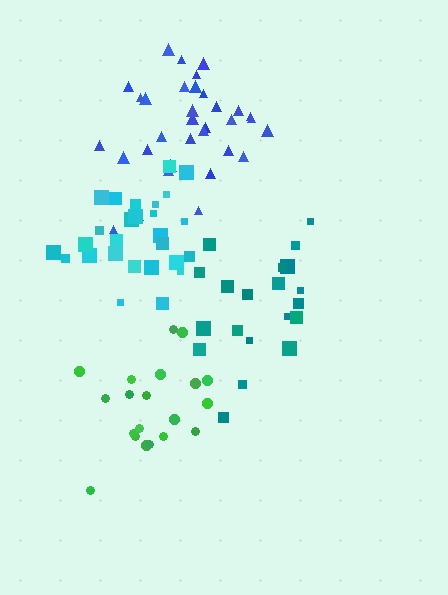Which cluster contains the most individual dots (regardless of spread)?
Blue (33).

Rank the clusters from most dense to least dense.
cyan, blue, teal, green.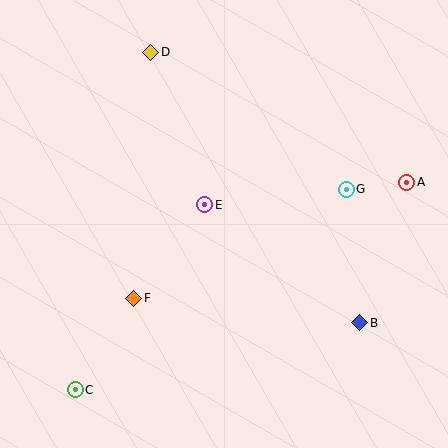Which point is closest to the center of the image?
Point E at (205, 205) is closest to the center.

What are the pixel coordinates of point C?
Point C is at (75, 390).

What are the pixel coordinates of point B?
Point B is at (360, 323).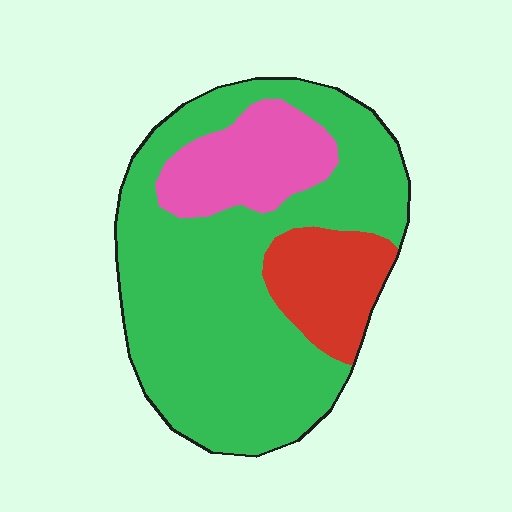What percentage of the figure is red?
Red covers around 15% of the figure.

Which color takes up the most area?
Green, at roughly 70%.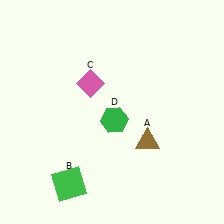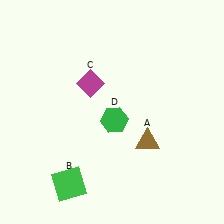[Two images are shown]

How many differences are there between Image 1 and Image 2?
There is 1 difference between the two images.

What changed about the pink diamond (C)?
In Image 1, C is pink. In Image 2, it changed to magenta.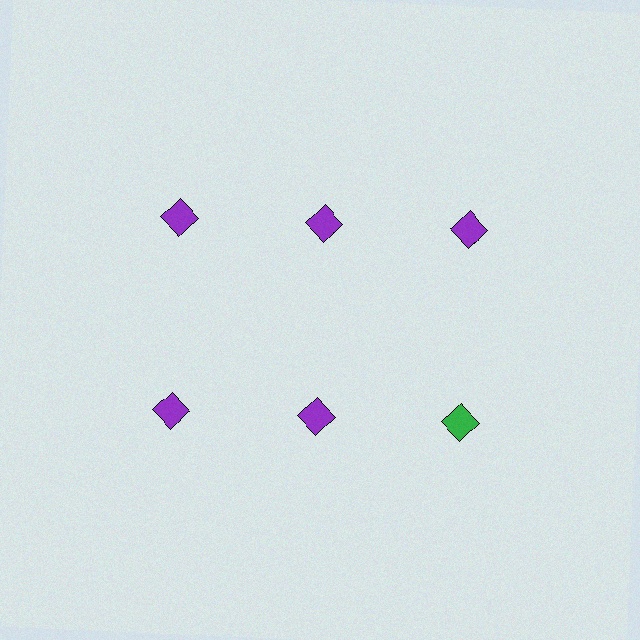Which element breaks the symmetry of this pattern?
The green diamond in the second row, center column breaks the symmetry. All other shapes are purple diamonds.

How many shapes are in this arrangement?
There are 6 shapes arranged in a grid pattern.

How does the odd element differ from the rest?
It has a different color: green instead of purple.